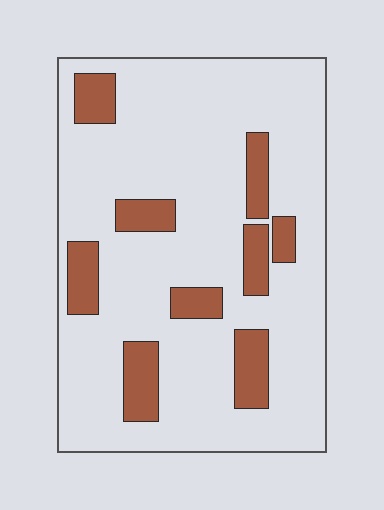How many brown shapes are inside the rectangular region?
9.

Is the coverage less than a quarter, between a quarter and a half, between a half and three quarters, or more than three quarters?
Less than a quarter.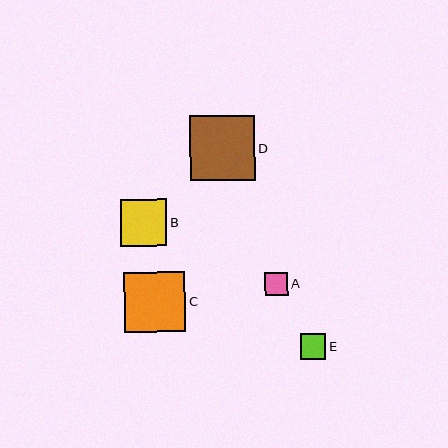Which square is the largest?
Square D is the largest with a size of approximately 66 pixels.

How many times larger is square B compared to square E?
Square B is approximately 1.8 times the size of square E.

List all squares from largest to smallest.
From largest to smallest: D, C, B, E, A.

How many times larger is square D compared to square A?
Square D is approximately 2.8 times the size of square A.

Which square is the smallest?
Square A is the smallest with a size of approximately 23 pixels.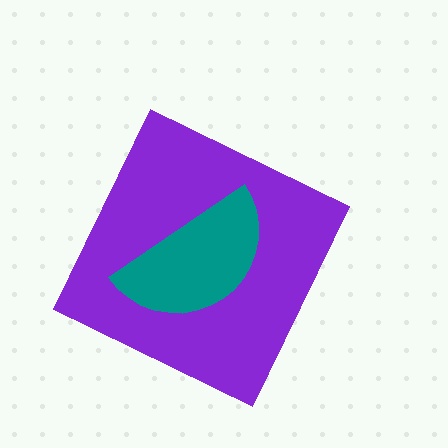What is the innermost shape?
The teal semicircle.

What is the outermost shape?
The purple diamond.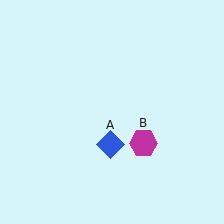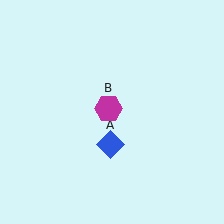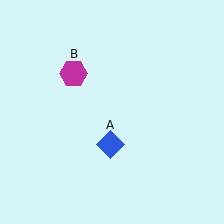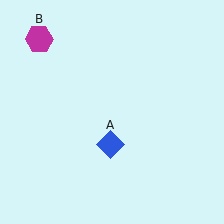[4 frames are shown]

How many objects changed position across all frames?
1 object changed position: magenta hexagon (object B).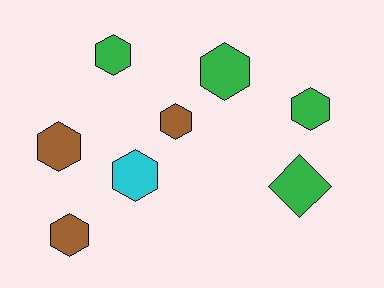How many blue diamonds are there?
There are no blue diamonds.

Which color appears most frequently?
Green, with 4 objects.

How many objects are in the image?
There are 8 objects.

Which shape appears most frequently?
Hexagon, with 7 objects.